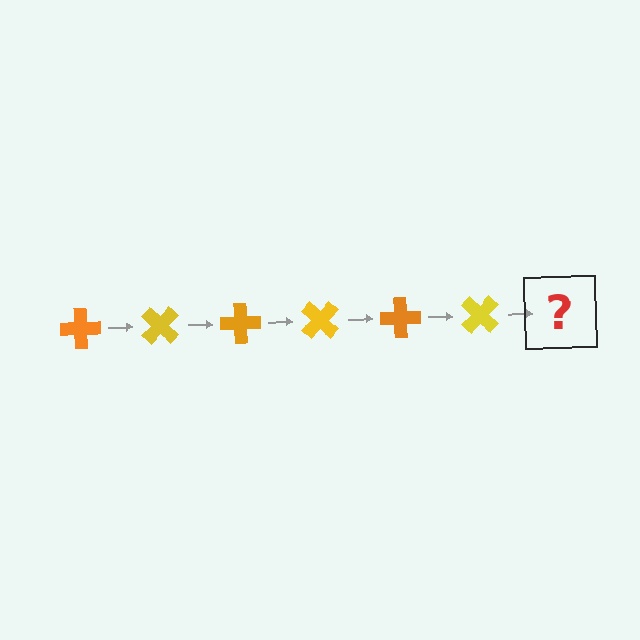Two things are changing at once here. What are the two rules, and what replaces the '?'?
The two rules are that it rotates 45 degrees each step and the color cycles through orange and yellow. The '?' should be an orange cross, rotated 270 degrees from the start.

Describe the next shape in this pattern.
It should be an orange cross, rotated 270 degrees from the start.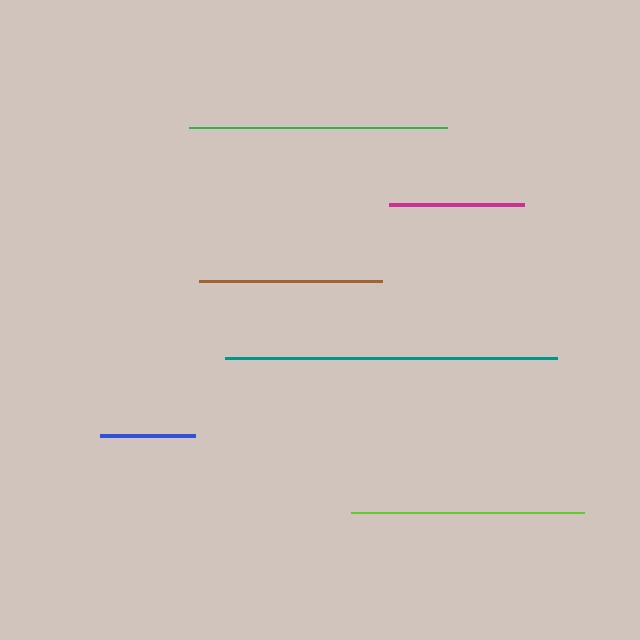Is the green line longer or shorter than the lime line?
The green line is longer than the lime line.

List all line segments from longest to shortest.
From longest to shortest: teal, green, lime, brown, magenta, blue.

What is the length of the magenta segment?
The magenta segment is approximately 134 pixels long.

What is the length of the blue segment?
The blue segment is approximately 96 pixels long.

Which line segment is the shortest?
The blue line is the shortest at approximately 96 pixels.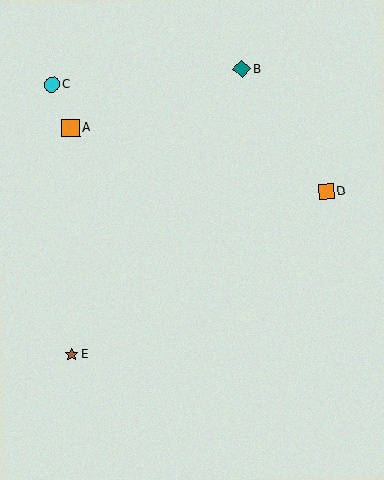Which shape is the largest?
The teal diamond (labeled B) is the largest.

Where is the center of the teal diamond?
The center of the teal diamond is at (242, 69).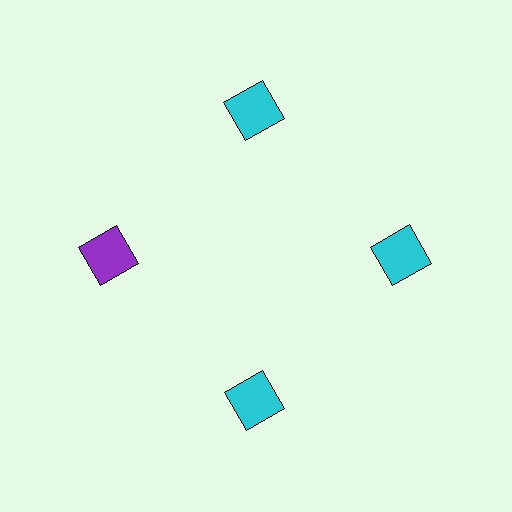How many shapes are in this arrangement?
There are 4 shapes arranged in a ring pattern.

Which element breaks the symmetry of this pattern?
The purple square at roughly the 9 o'clock position breaks the symmetry. All other shapes are cyan squares.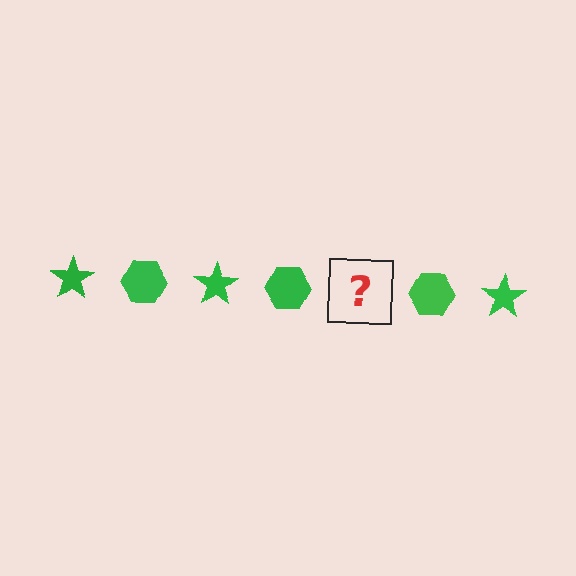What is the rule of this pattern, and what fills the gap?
The rule is that the pattern cycles through star, hexagon shapes in green. The gap should be filled with a green star.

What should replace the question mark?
The question mark should be replaced with a green star.